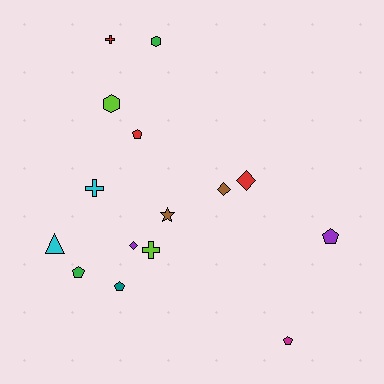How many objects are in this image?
There are 15 objects.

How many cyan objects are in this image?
There are 2 cyan objects.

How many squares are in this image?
There are no squares.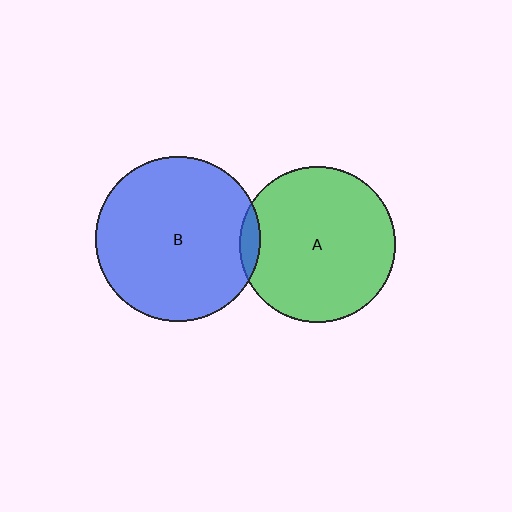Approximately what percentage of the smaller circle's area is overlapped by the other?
Approximately 5%.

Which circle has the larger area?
Circle B (blue).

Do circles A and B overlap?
Yes.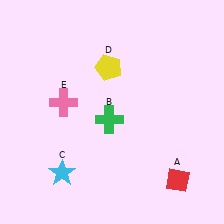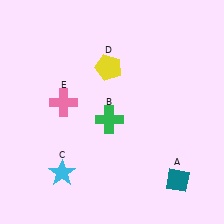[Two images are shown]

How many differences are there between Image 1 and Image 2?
There is 1 difference between the two images.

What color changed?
The diamond (A) changed from red in Image 1 to teal in Image 2.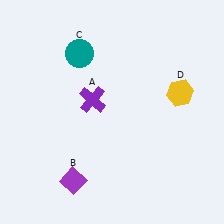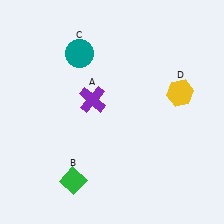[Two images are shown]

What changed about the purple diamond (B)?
In Image 1, B is purple. In Image 2, it changed to green.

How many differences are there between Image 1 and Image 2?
There is 1 difference between the two images.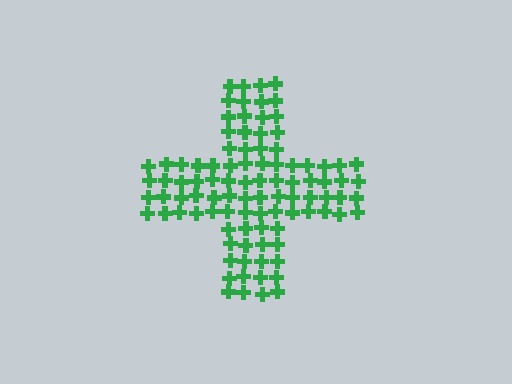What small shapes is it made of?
It is made of small crosses.